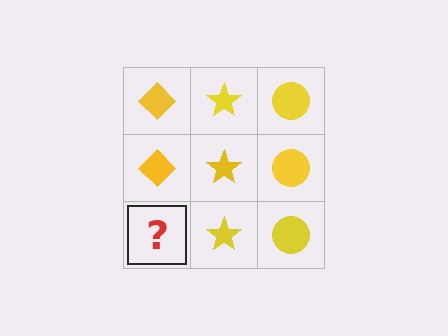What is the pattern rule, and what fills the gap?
The rule is that each column has a consistent shape. The gap should be filled with a yellow diamond.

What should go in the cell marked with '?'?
The missing cell should contain a yellow diamond.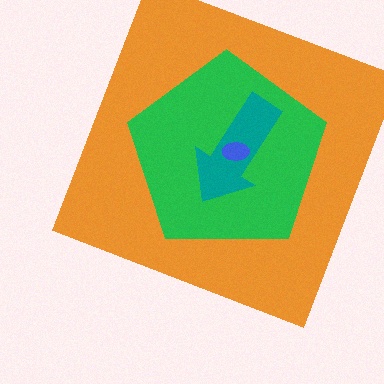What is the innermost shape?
The blue ellipse.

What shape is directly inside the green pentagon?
The teal arrow.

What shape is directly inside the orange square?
The green pentagon.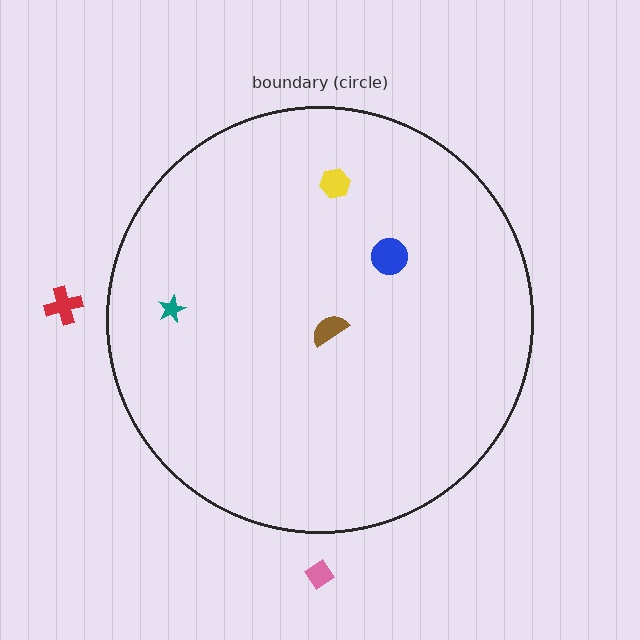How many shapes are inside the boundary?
4 inside, 2 outside.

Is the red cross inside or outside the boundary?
Outside.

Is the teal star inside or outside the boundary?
Inside.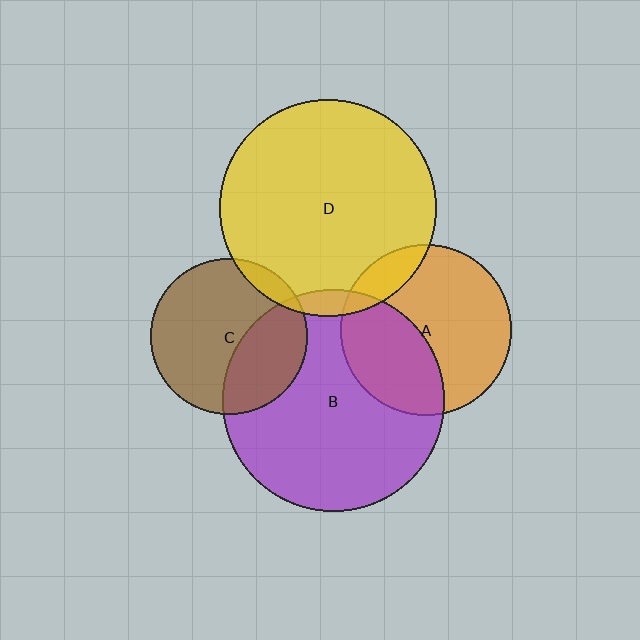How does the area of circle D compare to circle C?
Approximately 1.9 times.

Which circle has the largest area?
Circle B (purple).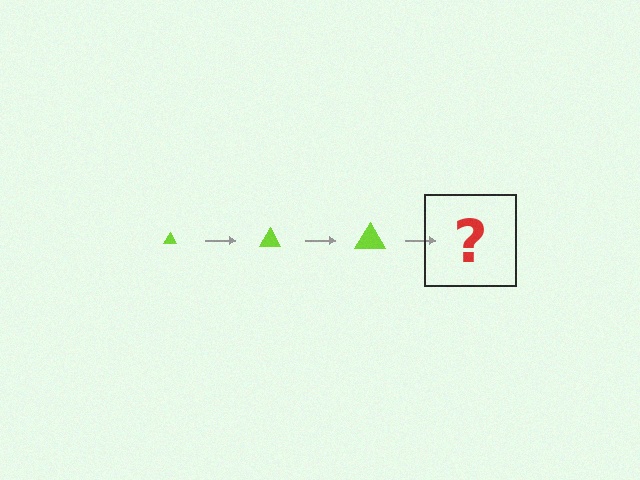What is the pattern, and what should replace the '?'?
The pattern is that the triangle gets progressively larger each step. The '?' should be a lime triangle, larger than the previous one.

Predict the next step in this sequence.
The next step is a lime triangle, larger than the previous one.